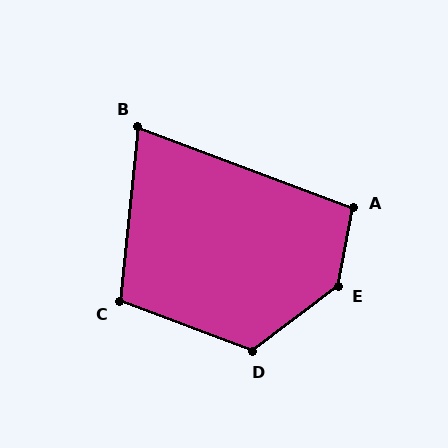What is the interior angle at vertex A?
Approximately 100 degrees (obtuse).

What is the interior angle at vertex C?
Approximately 104 degrees (obtuse).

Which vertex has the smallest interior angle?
B, at approximately 75 degrees.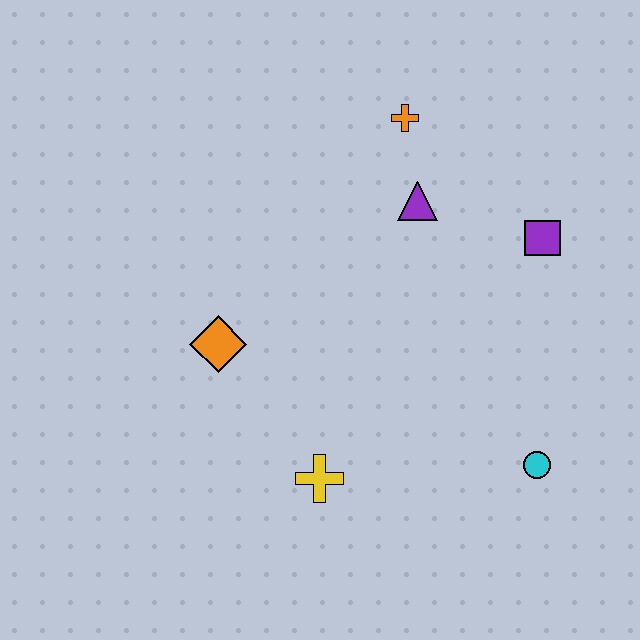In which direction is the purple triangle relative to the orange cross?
The purple triangle is below the orange cross.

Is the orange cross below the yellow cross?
No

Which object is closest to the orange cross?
The purple triangle is closest to the orange cross.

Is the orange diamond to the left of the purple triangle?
Yes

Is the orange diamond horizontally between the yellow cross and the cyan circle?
No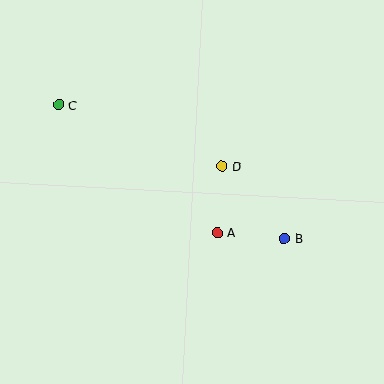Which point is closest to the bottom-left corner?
Point A is closest to the bottom-left corner.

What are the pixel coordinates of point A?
Point A is at (217, 233).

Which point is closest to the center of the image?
Point D at (222, 166) is closest to the center.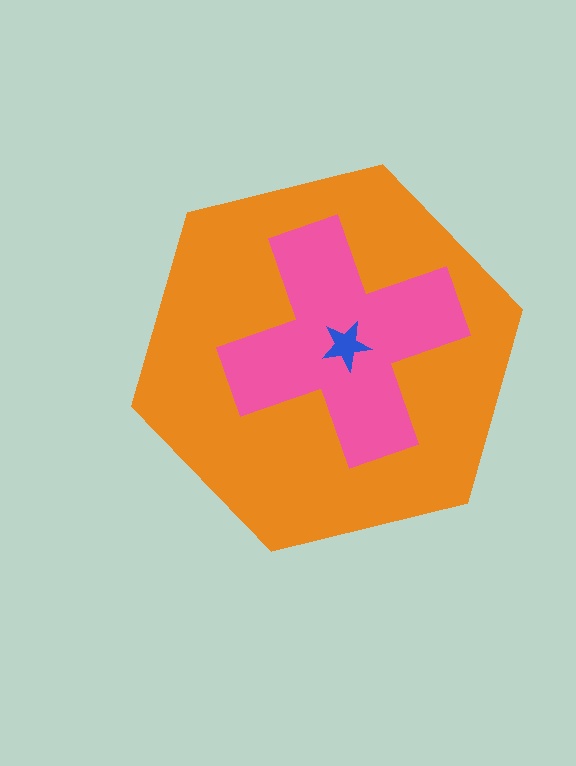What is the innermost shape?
The blue star.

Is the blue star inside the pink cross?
Yes.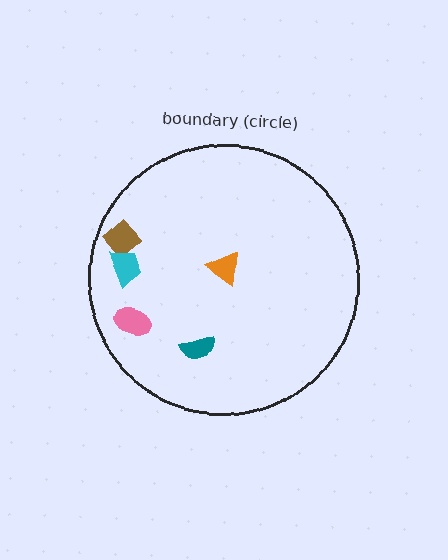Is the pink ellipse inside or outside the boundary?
Inside.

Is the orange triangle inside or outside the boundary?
Inside.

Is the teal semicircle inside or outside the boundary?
Inside.